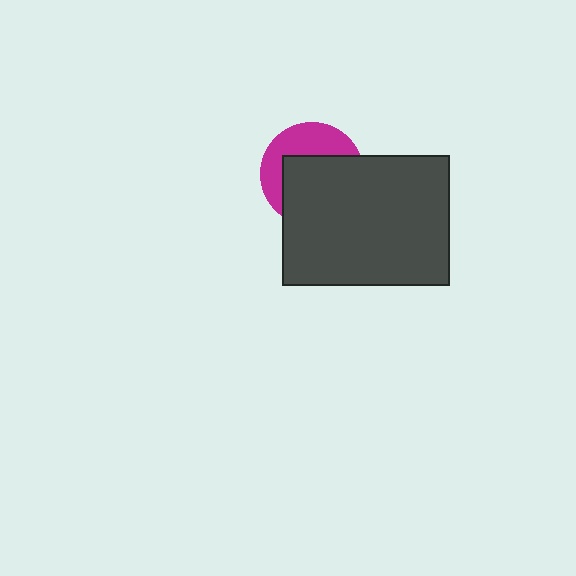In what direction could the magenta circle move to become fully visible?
The magenta circle could move toward the upper-left. That would shift it out from behind the dark gray rectangle entirely.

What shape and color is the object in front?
The object in front is a dark gray rectangle.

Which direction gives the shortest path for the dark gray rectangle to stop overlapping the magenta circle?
Moving toward the lower-right gives the shortest separation.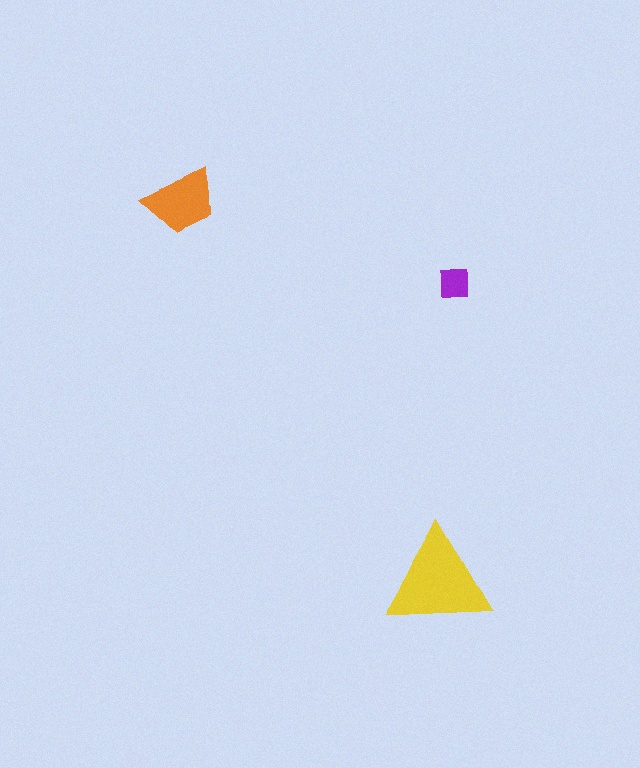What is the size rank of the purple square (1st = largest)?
3rd.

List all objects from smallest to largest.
The purple square, the orange trapezoid, the yellow triangle.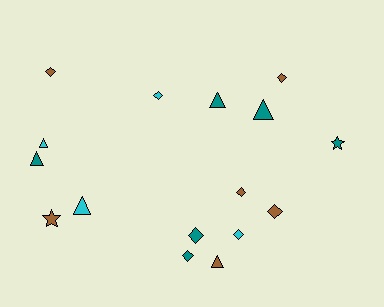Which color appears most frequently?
Teal, with 6 objects.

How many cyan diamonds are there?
There are 2 cyan diamonds.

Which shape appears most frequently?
Diamond, with 8 objects.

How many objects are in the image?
There are 16 objects.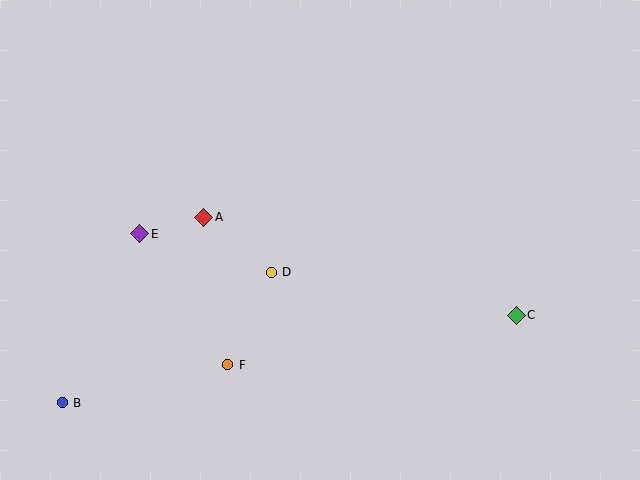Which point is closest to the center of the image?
Point D at (271, 272) is closest to the center.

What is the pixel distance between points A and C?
The distance between A and C is 328 pixels.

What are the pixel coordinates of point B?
Point B is at (62, 403).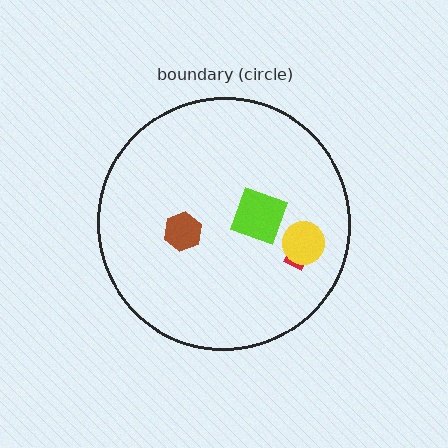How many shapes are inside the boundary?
4 inside, 0 outside.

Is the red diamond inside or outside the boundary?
Inside.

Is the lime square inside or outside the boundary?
Inside.